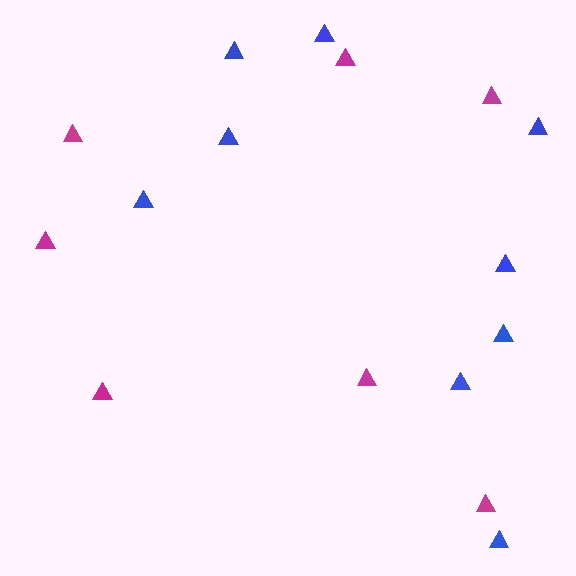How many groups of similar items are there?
There are 2 groups: one group of blue triangles (9) and one group of magenta triangles (7).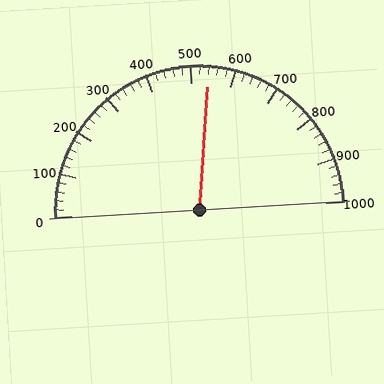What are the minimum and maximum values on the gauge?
The gauge ranges from 0 to 1000.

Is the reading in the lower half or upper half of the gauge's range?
The reading is in the upper half of the range (0 to 1000).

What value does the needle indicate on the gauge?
The needle indicates approximately 540.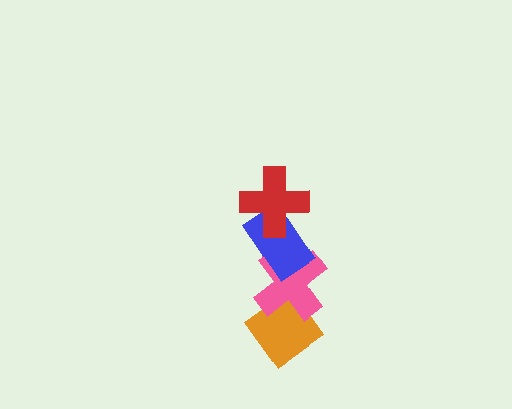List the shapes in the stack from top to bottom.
From top to bottom: the red cross, the blue rectangle, the pink cross, the orange diamond.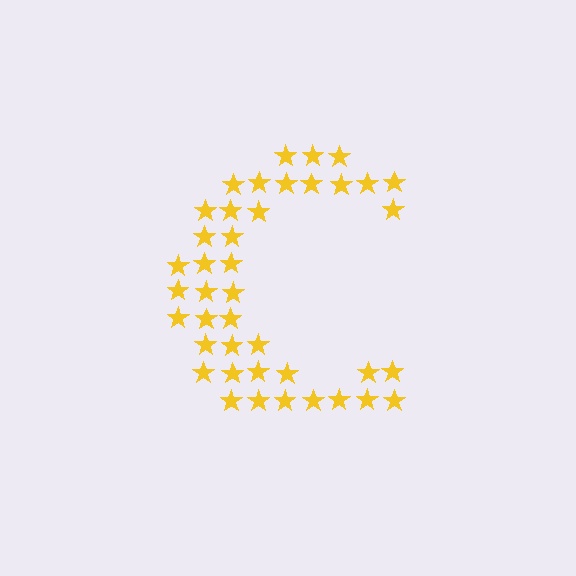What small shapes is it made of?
It is made of small stars.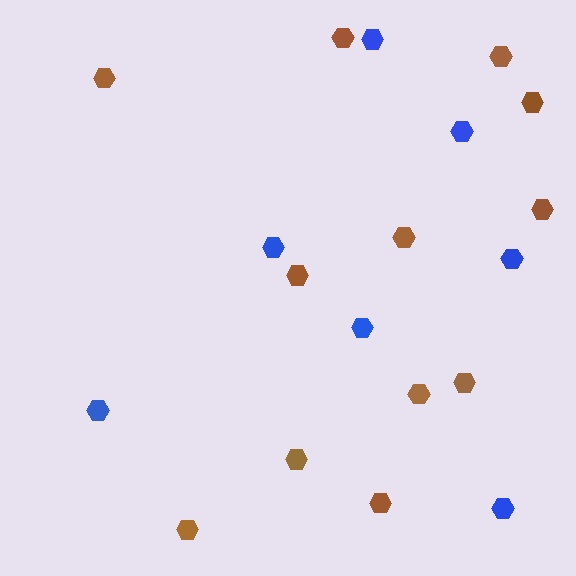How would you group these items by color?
There are 2 groups: one group of blue hexagons (7) and one group of brown hexagons (12).